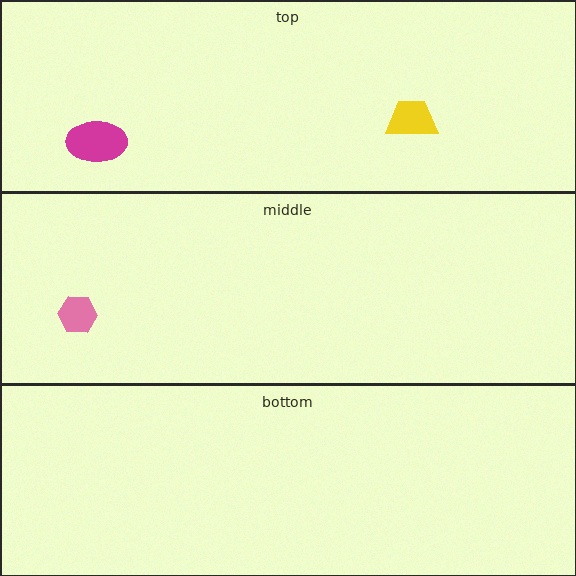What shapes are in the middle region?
The pink hexagon.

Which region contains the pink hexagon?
The middle region.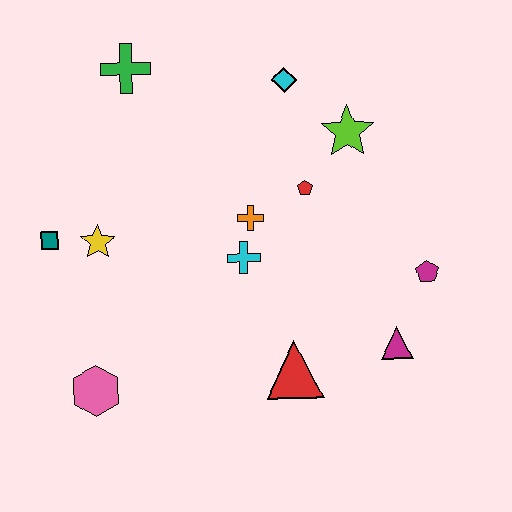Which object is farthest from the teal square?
The magenta pentagon is farthest from the teal square.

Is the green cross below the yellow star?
No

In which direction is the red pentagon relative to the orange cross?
The red pentagon is to the right of the orange cross.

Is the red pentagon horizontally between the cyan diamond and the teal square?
No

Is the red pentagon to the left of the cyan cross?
No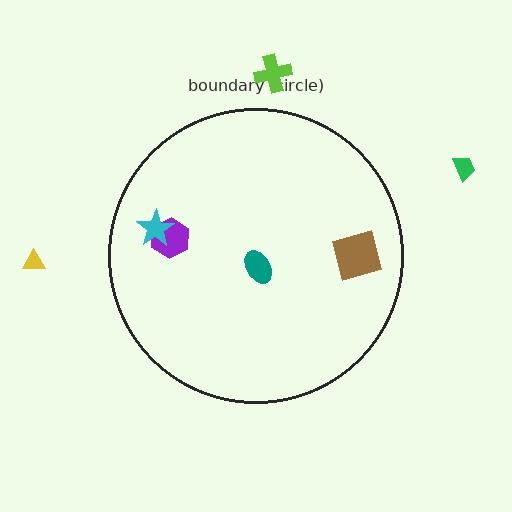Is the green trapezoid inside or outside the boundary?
Outside.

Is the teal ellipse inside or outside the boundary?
Inside.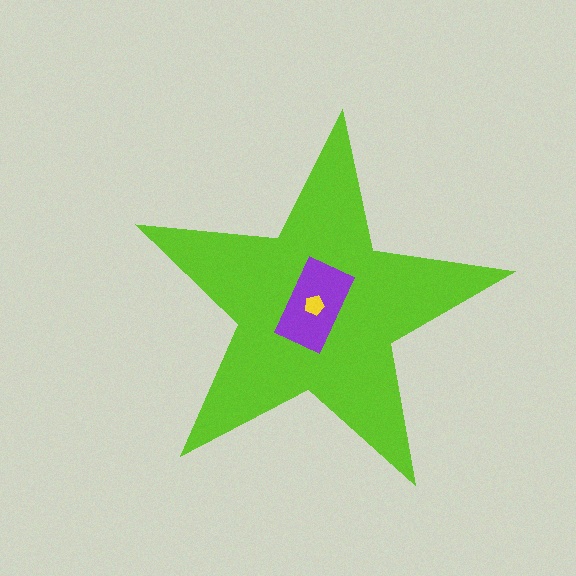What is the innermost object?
The yellow pentagon.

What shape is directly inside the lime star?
The purple rectangle.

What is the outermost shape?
The lime star.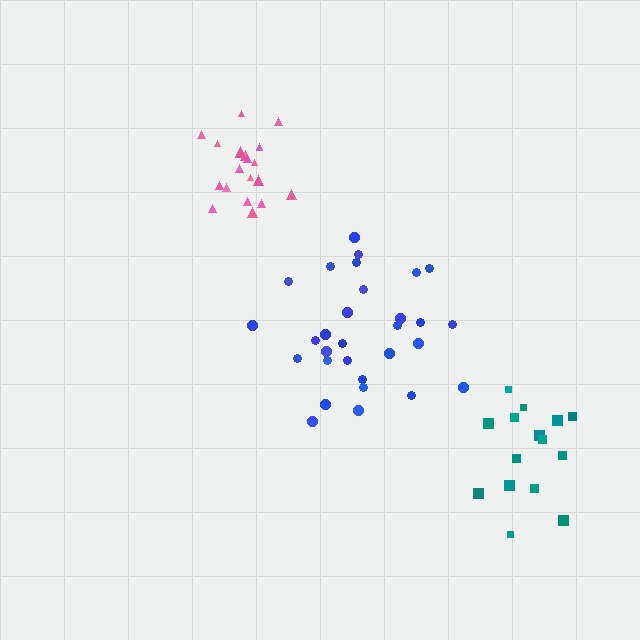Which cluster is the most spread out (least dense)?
Teal.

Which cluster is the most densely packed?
Pink.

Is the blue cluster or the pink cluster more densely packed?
Pink.